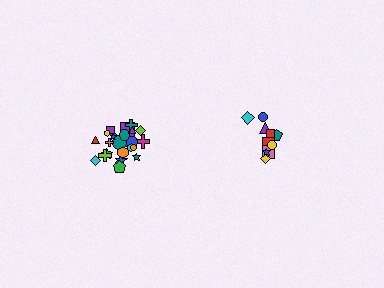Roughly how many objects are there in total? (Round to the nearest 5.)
Roughly 35 objects in total.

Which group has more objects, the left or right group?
The left group.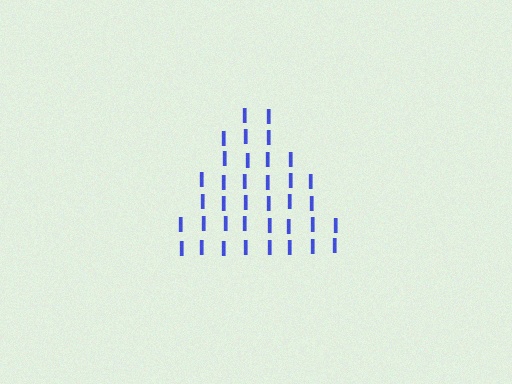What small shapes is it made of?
It is made of small letter I's.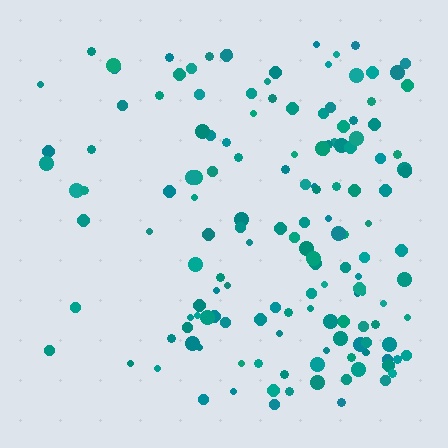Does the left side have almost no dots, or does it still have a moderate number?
Still a moderate number, just noticeably fewer than the right.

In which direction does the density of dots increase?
From left to right, with the right side densest.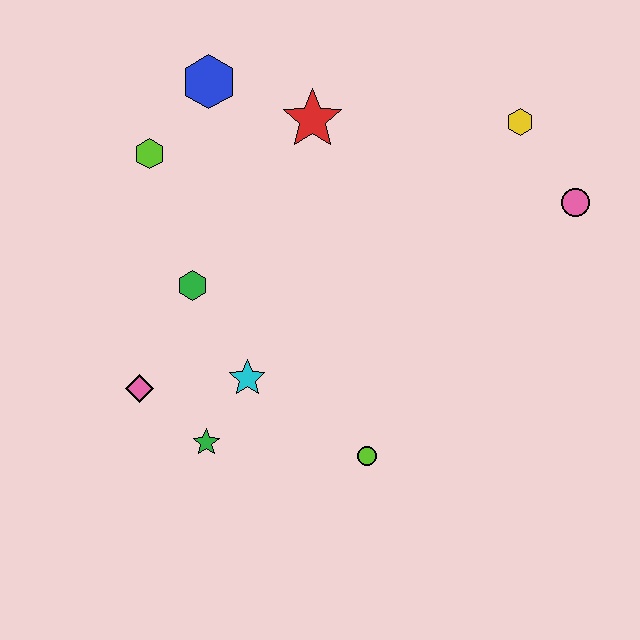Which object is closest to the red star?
The blue hexagon is closest to the red star.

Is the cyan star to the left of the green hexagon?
No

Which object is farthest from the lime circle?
The blue hexagon is farthest from the lime circle.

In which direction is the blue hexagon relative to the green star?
The blue hexagon is above the green star.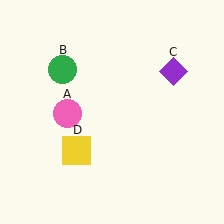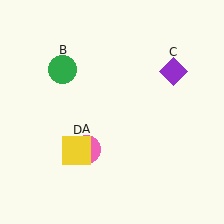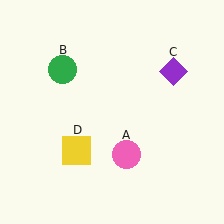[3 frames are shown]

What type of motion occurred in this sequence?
The pink circle (object A) rotated counterclockwise around the center of the scene.